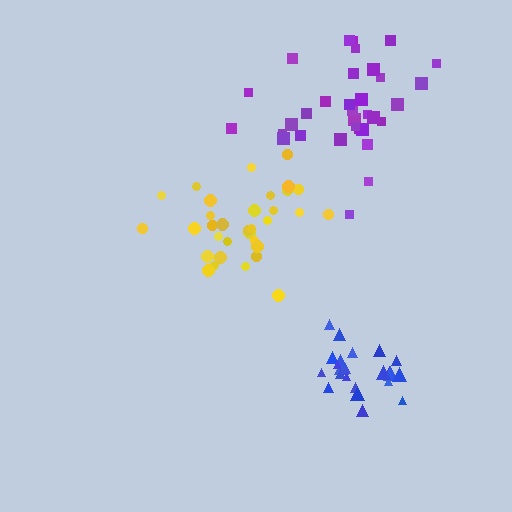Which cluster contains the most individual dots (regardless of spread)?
Yellow (33).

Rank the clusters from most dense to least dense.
blue, yellow, purple.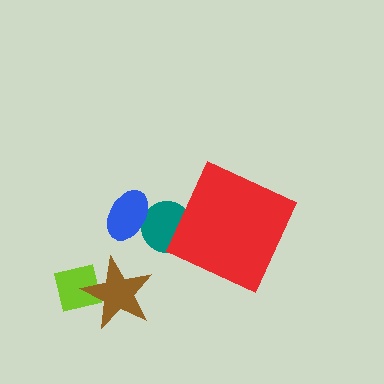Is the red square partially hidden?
No, no other shape covers it.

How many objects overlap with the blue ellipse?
1 object overlaps with the blue ellipse.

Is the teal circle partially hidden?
Yes, it is partially covered by another shape.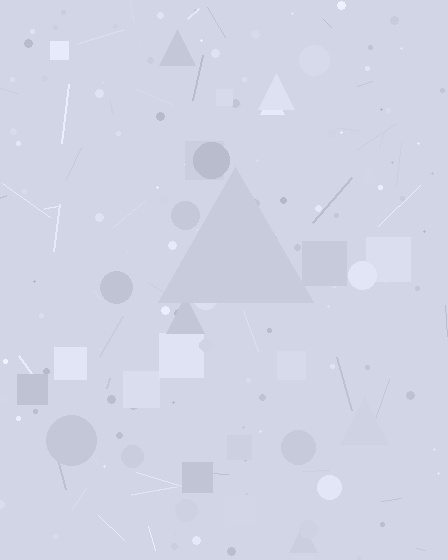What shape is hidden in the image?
A triangle is hidden in the image.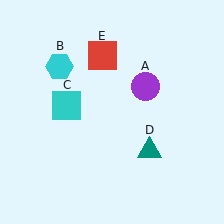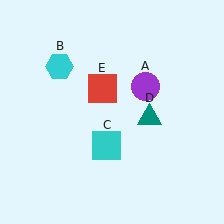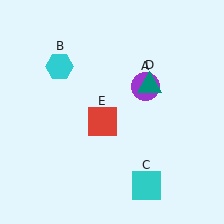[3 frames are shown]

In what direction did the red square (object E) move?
The red square (object E) moved down.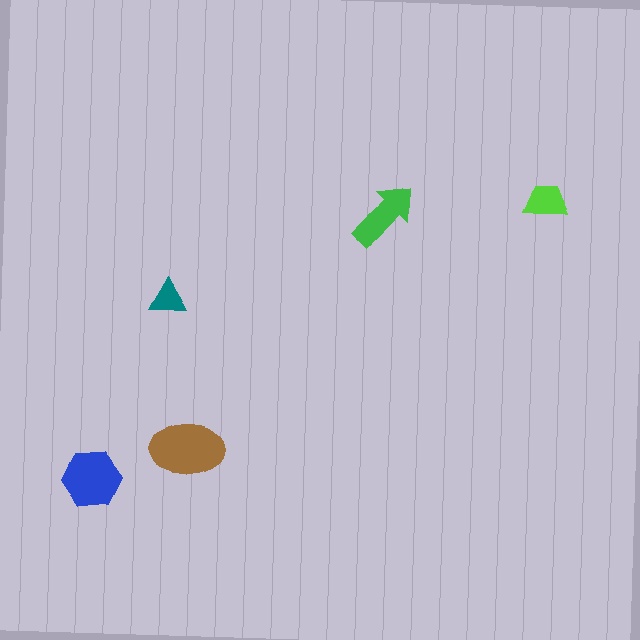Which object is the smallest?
The teal triangle.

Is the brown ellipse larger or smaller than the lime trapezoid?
Larger.